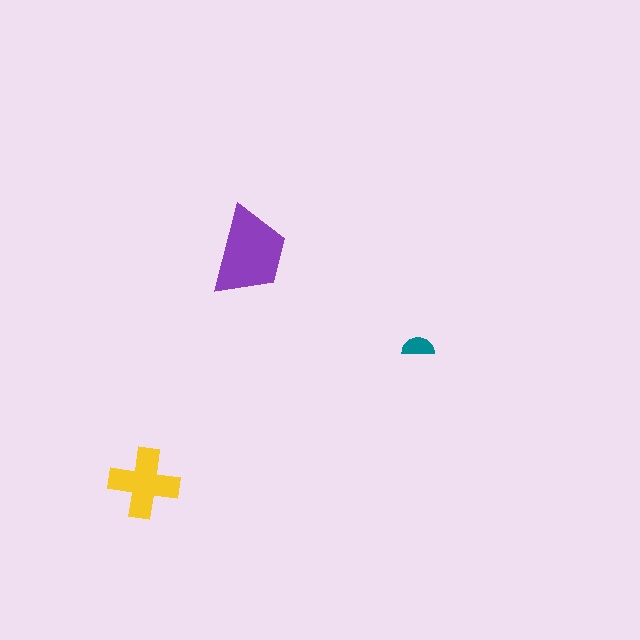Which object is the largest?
The purple trapezoid.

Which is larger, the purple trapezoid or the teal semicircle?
The purple trapezoid.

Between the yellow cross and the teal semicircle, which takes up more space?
The yellow cross.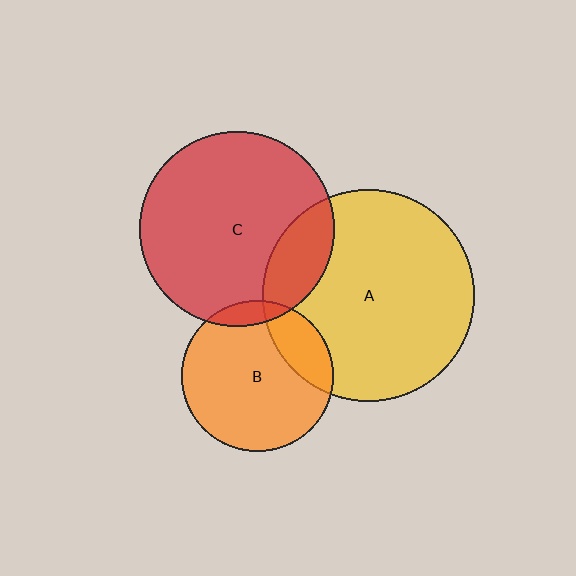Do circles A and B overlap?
Yes.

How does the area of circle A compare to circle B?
Approximately 2.0 times.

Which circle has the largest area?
Circle A (yellow).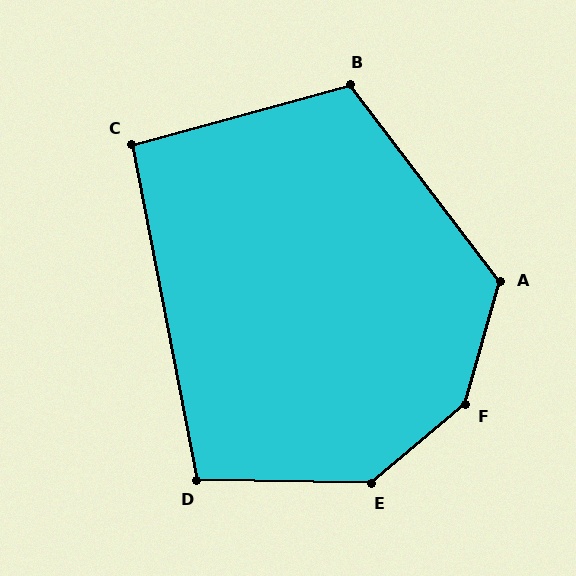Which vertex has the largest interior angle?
F, at approximately 146 degrees.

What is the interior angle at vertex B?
Approximately 112 degrees (obtuse).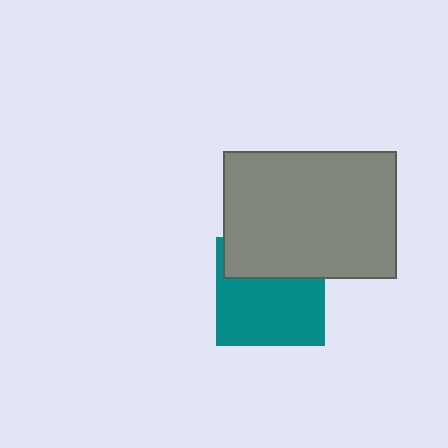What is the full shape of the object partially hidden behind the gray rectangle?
The partially hidden object is a teal square.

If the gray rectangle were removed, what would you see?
You would see the complete teal square.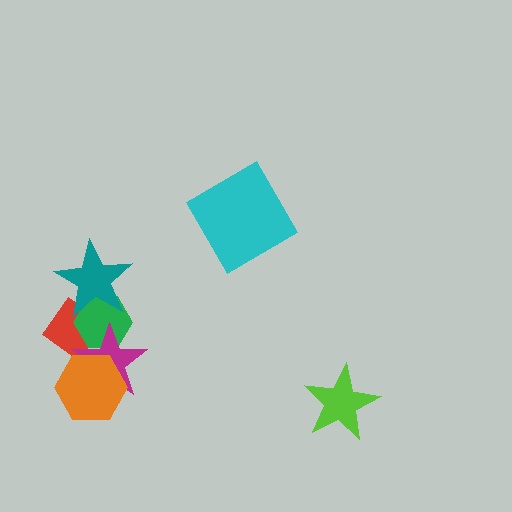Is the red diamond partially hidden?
Yes, it is partially covered by another shape.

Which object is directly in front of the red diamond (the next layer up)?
The green hexagon is directly in front of the red diamond.